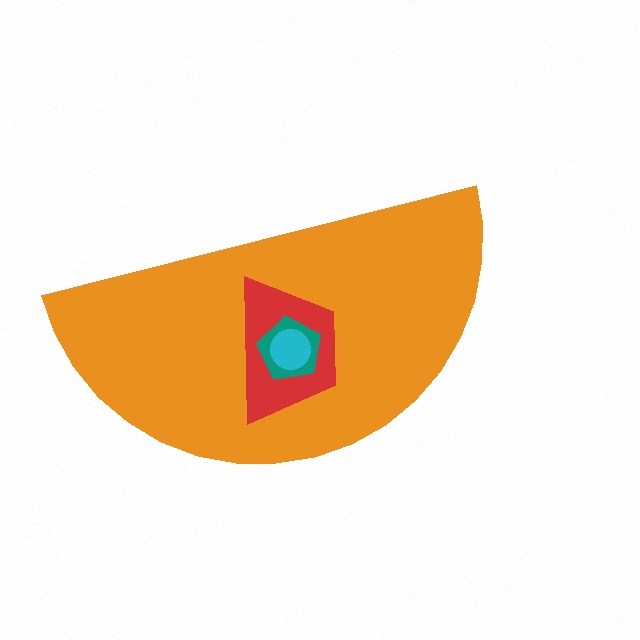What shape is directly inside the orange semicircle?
The red trapezoid.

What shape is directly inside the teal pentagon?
The cyan circle.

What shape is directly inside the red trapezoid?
The teal pentagon.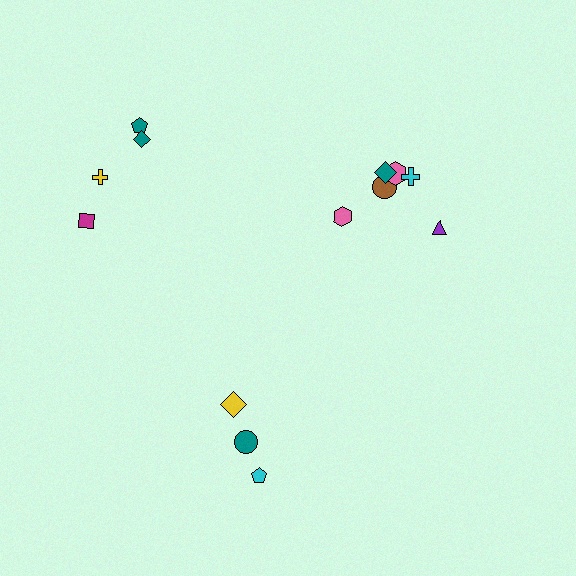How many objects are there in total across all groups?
There are 13 objects.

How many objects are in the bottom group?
There are 3 objects.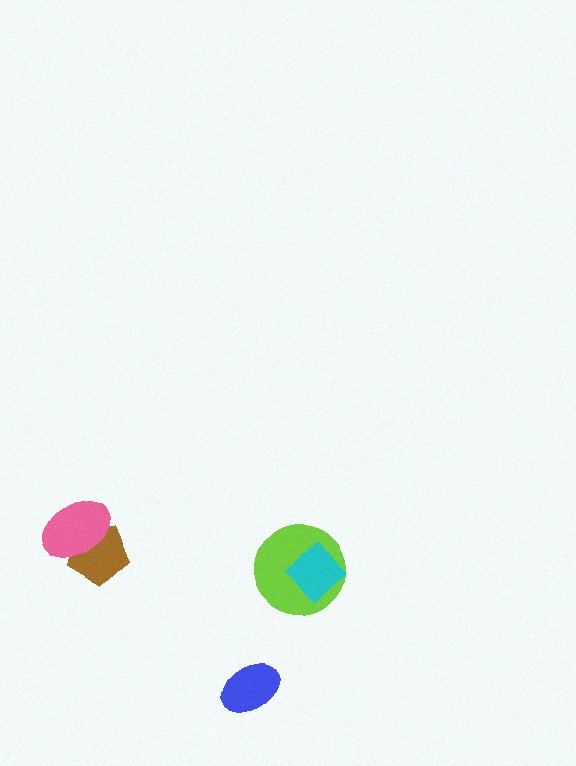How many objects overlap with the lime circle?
1 object overlaps with the lime circle.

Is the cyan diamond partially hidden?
No, no other shape covers it.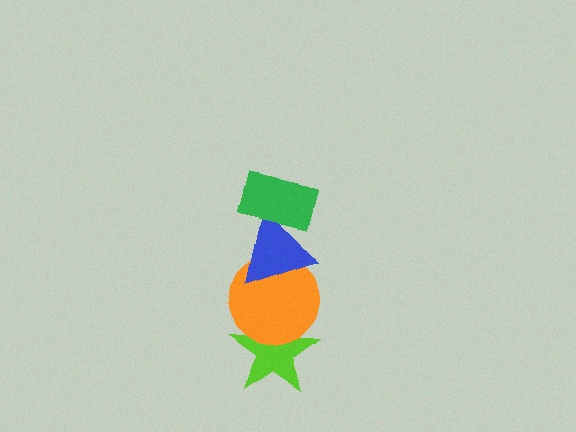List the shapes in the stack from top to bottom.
From top to bottom: the green rectangle, the blue triangle, the orange circle, the lime star.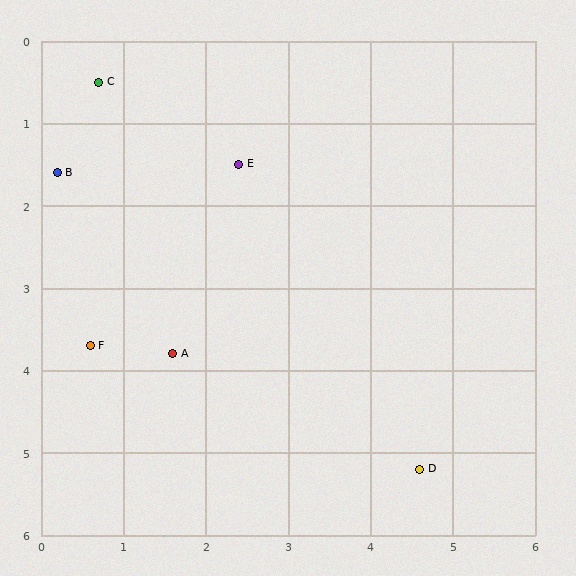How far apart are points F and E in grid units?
Points F and E are about 2.8 grid units apart.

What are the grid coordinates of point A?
Point A is at approximately (1.6, 3.8).